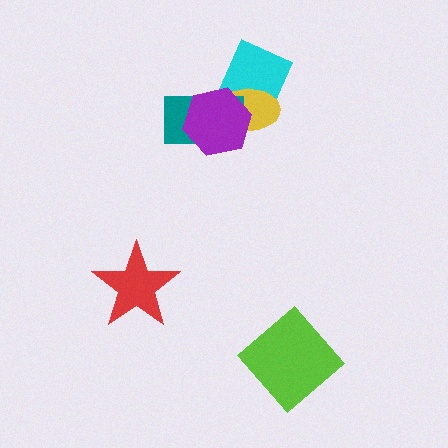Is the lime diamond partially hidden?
No, no other shape covers it.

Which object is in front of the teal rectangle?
The purple hexagon is in front of the teal rectangle.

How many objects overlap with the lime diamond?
0 objects overlap with the lime diamond.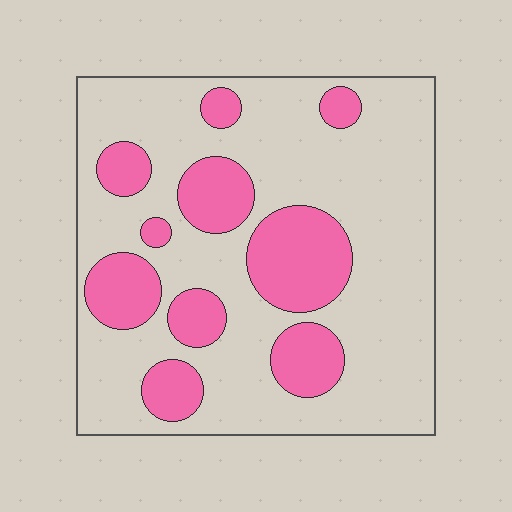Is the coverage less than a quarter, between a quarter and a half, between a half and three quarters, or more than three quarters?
Between a quarter and a half.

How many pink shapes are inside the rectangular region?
10.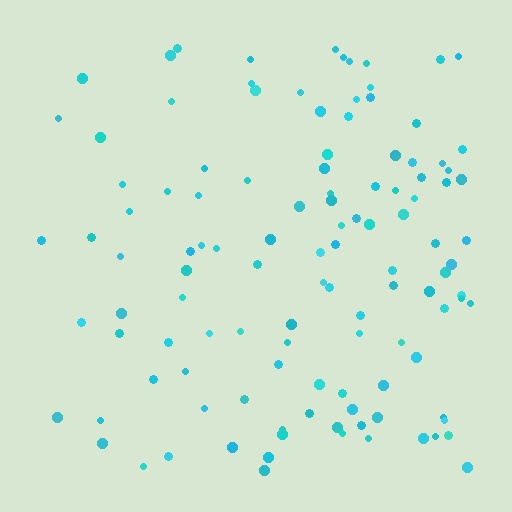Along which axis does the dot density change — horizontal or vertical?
Horizontal.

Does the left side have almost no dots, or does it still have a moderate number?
Still a moderate number, just noticeably fewer than the right.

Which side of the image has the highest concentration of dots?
The right.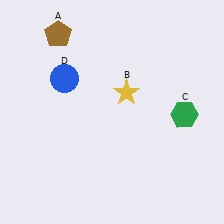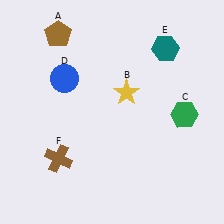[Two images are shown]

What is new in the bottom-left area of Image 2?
A brown cross (F) was added in the bottom-left area of Image 2.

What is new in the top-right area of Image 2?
A teal hexagon (E) was added in the top-right area of Image 2.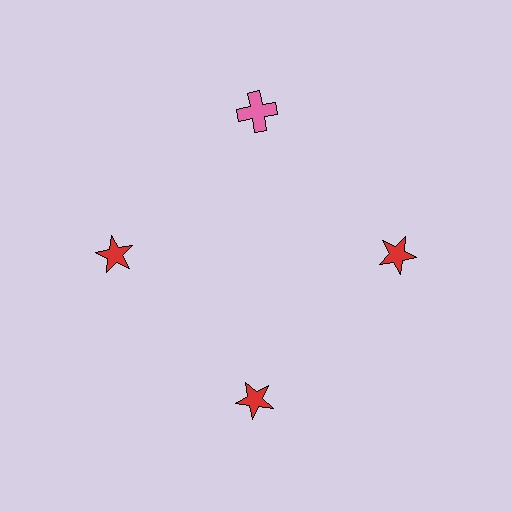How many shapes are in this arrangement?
There are 4 shapes arranged in a ring pattern.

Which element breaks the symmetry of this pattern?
The pink cross at roughly the 12 o'clock position breaks the symmetry. All other shapes are red stars.